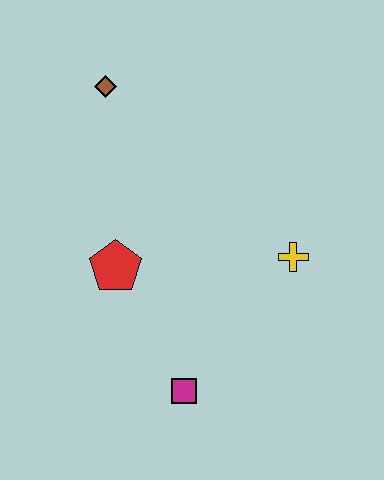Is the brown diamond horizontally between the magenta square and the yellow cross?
No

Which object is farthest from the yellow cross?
The brown diamond is farthest from the yellow cross.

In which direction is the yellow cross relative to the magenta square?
The yellow cross is above the magenta square.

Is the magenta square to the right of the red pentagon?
Yes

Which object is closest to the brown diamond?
The red pentagon is closest to the brown diamond.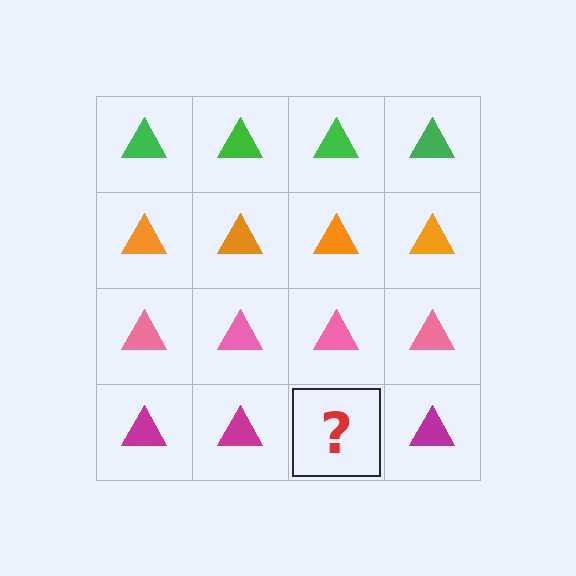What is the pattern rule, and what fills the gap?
The rule is that each row has a consistent color. The gap should be filled with a magenta triangle.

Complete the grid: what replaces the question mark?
The question mark should be replaced with a magenta triangle.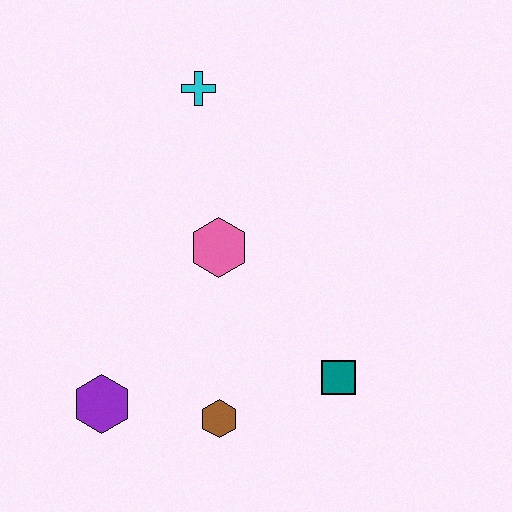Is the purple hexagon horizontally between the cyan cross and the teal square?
No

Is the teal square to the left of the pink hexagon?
No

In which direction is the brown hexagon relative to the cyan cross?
The brown hexagon is below the cyan cross.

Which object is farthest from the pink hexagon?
The purple hexagon is farthest from the pink hexagon.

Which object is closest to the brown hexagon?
The purple hexagon is closest to the brown hexagon.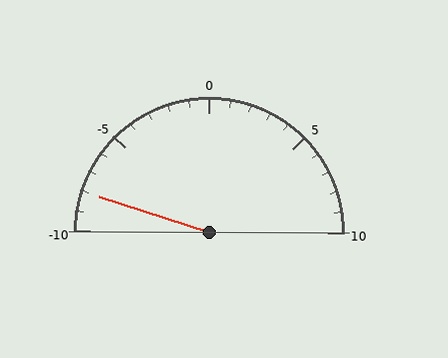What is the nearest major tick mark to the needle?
The nearest major tick mark is -10.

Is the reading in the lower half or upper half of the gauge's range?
The reading is in the lower half of the range (-10 to 10).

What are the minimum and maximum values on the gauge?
The gauge ranges from -10 to 10.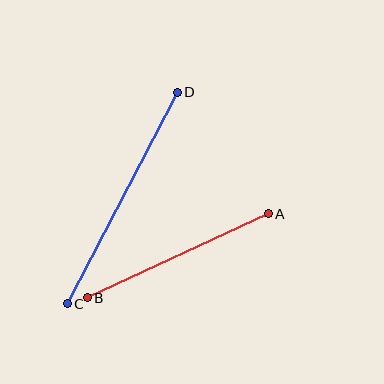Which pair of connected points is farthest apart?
Points C and D are farthest apart.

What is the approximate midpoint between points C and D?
The midpoint is at approximately (122, 198) pixels.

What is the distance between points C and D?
The distance is approximately 238 pixels.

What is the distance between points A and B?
The distance is approximately 200 pixels.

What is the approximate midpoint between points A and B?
The midpoint is at approximately (178, 256) pixels.